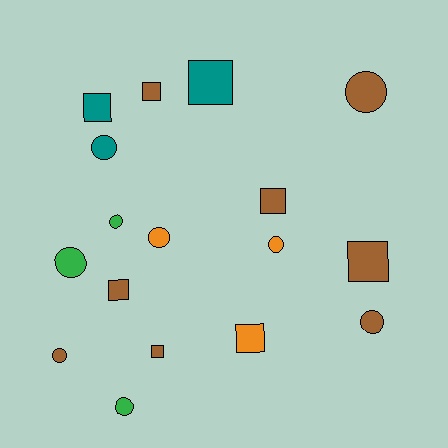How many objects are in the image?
There are 17 objects.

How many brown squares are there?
There are 5 brown squares.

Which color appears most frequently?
Brown, with 8 objects.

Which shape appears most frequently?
Circle, with 9 objects.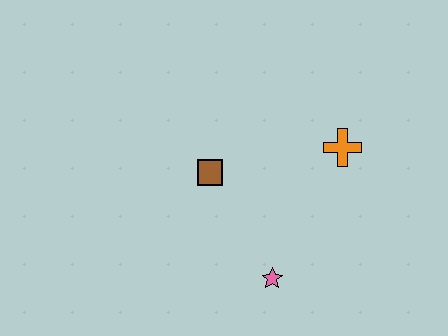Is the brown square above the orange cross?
No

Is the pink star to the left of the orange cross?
Yes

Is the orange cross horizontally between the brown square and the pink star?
No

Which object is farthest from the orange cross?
The pink star is farthest from the orange cross.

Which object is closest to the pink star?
The brown square is closest to the pink star.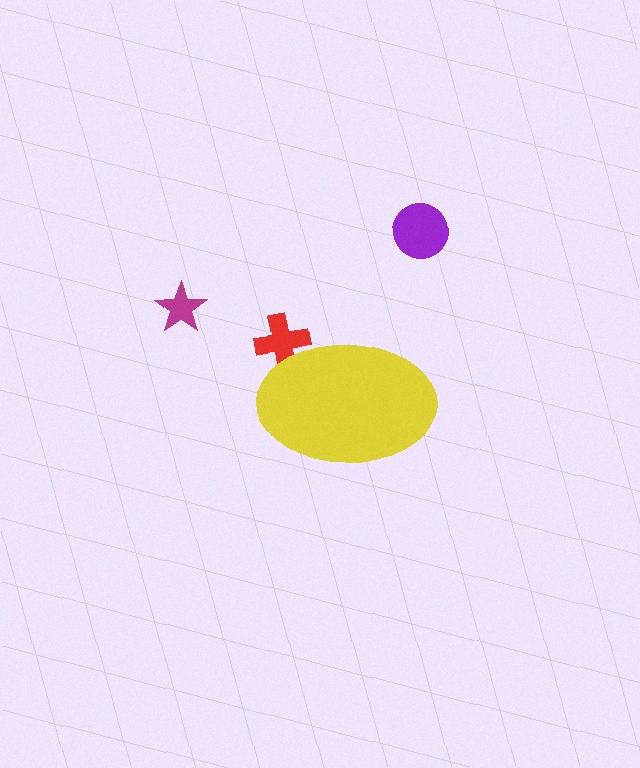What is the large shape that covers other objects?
A yellow ellipse.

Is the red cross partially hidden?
Yes, the red cross is partially hidden behind the yellow ellipse.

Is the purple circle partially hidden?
No, the purple circle is fully visible.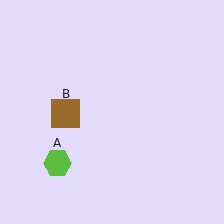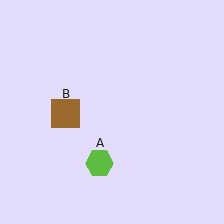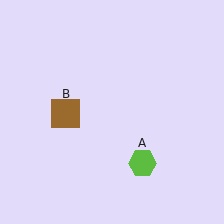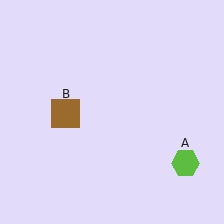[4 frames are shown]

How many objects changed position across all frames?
1 object changed position: lime hexagon (object A).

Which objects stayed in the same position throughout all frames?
Brown square (object B) remained stationary.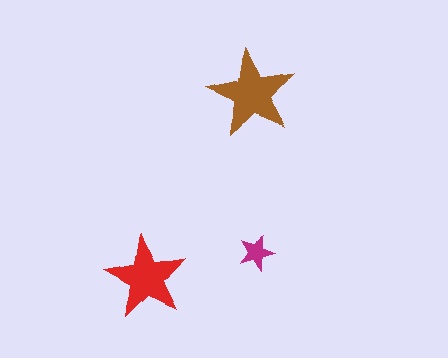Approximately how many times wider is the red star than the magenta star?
About 2.5 times wider.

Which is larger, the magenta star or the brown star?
The brown one.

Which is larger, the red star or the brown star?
The brown one.